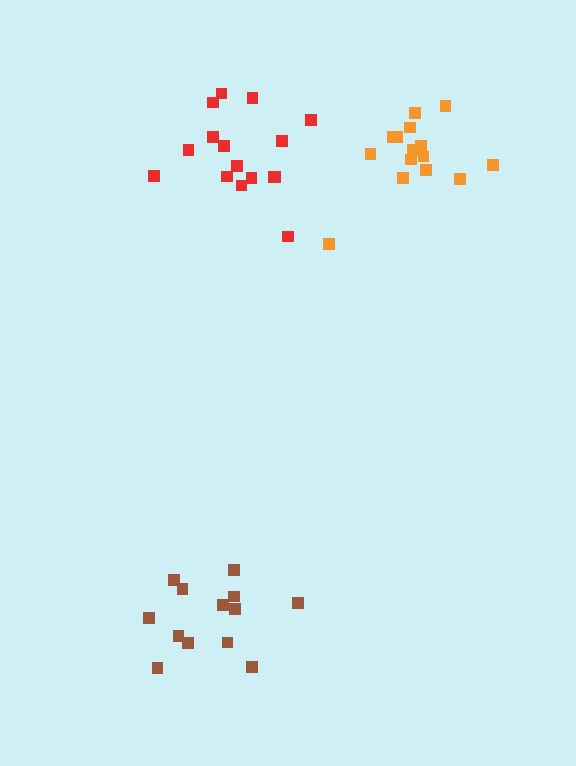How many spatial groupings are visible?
There are 3 spatial groupings.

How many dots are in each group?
Group 1: 15 dots, Group 2: 13 dots, Group 3: 16 dots (44 total).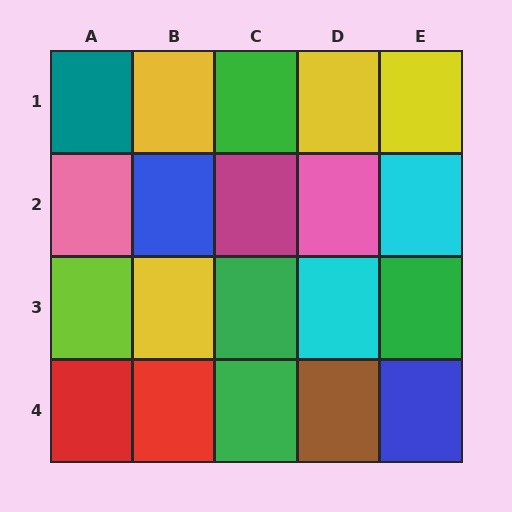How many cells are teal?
1 cell is teal.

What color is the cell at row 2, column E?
Cyan.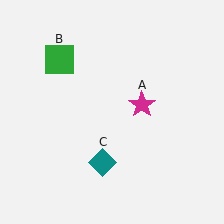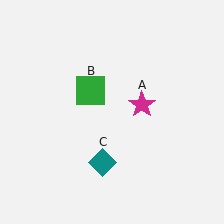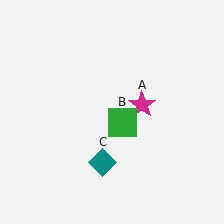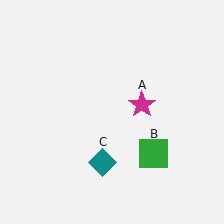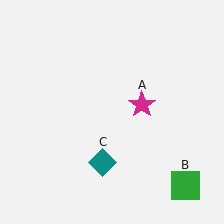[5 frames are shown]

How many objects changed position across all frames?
1 object changed position: green square (object B).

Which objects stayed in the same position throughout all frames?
Magenta star (object A) and teal diamond (object C) remained stationary.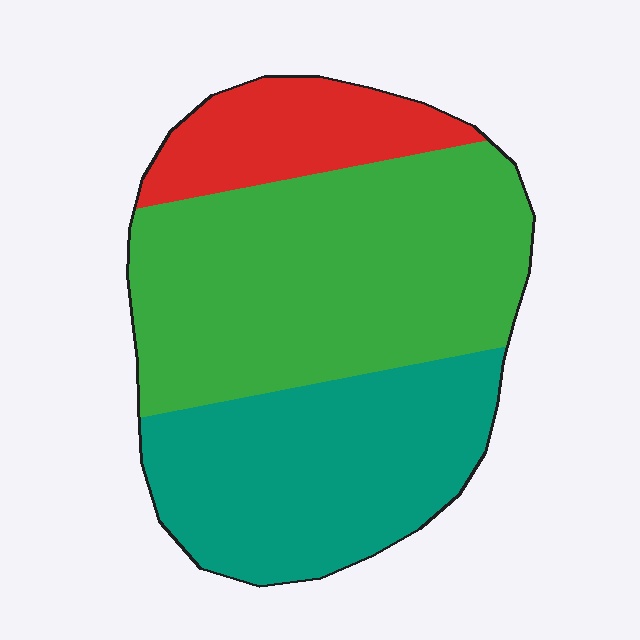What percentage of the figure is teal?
Teal takes up between a third and a half of the figure.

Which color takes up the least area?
Red, at roughly 15%.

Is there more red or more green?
Green.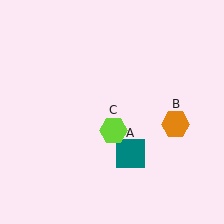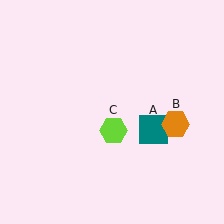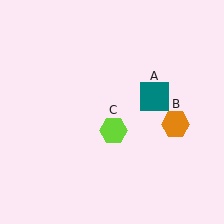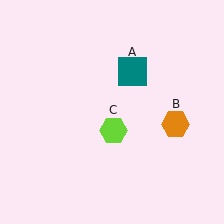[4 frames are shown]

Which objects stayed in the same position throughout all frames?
Orange hexagon (object B) and lime hexagon (object C) remained stationary.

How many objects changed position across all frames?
1 object changed position: teal square (object A).